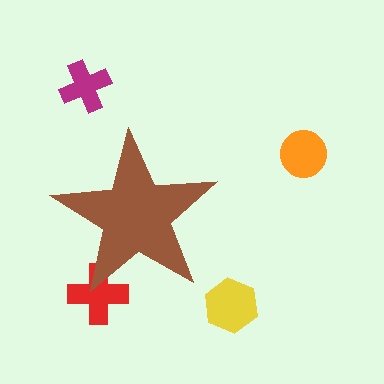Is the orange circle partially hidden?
No, the orange circle is fully visible.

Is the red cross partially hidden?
Yes, the red cross is partially hidden behind the brown star.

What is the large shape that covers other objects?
A brown star.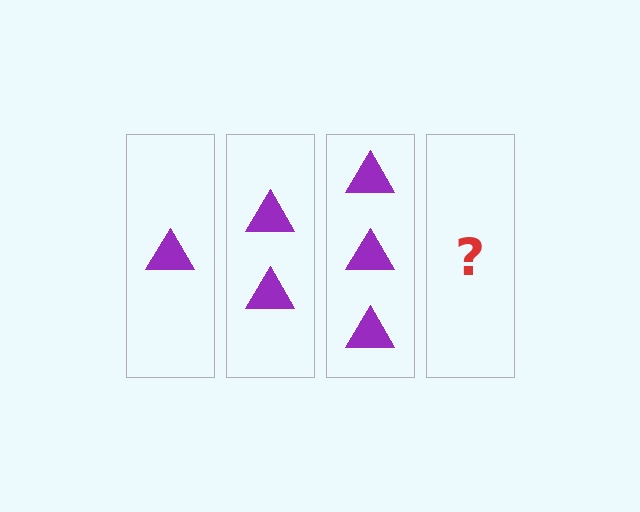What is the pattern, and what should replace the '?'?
The pattern is that each step adds one more triangle. The '?' should be 4 triangles.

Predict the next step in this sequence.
The next step is 4 triangles.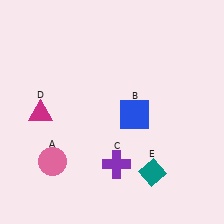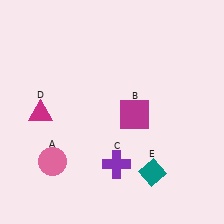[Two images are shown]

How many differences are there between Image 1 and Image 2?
There is 1 difference between the two images.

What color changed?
The square (B) changed from blue in Image 1 to magenta in Image 2.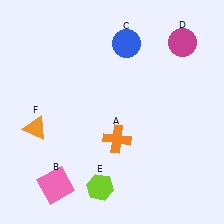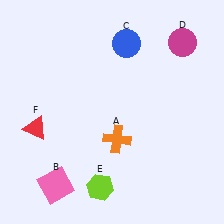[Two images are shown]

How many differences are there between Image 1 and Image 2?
There is 1 difference between the two images.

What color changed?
The triangle (F) changed from orange in Image 1 to red in Image 2.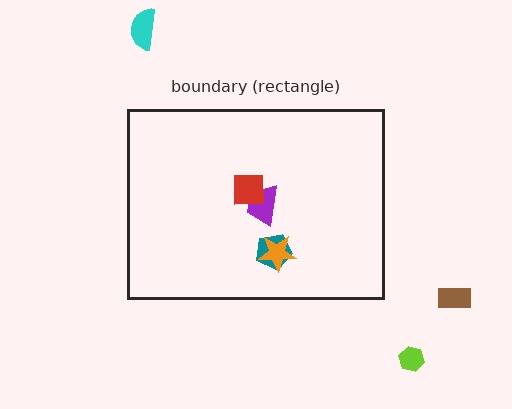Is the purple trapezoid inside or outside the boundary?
Inside.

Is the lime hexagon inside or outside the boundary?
Outside.